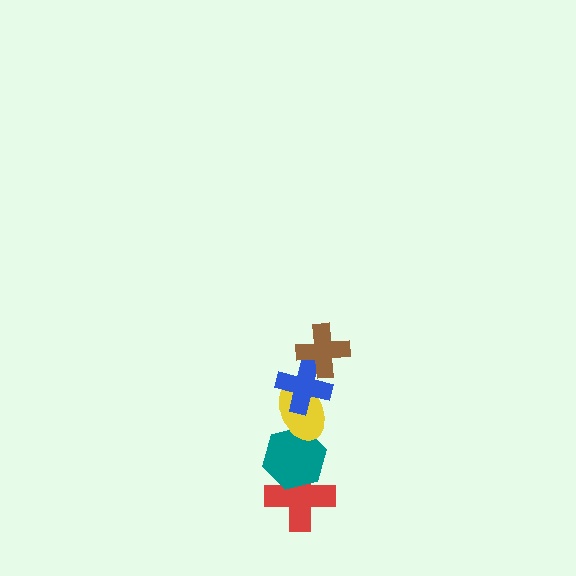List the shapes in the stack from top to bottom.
From top to bottom: the brown cross, the blue cross, the yellow ellipse, the teal hexagon, the red cross.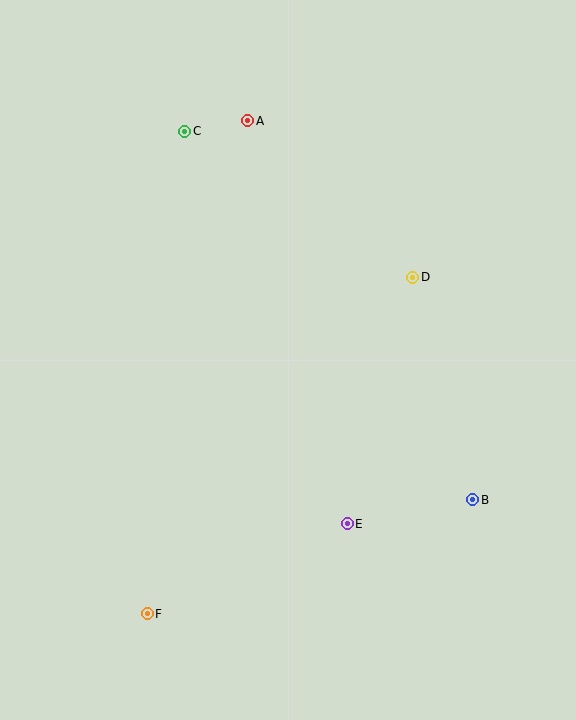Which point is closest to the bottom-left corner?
Point F is closest to the bottom-left corner.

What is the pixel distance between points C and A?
The distance between C and A is 64 pixels.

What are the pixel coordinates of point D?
Point D is at (413, 277).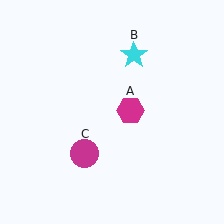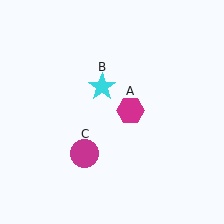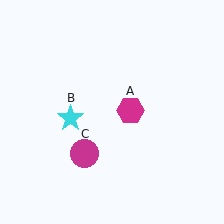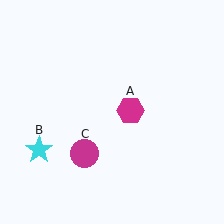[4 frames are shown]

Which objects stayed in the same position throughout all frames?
Magenta hexagon (object A) and magenta circle (object C) remained stationary.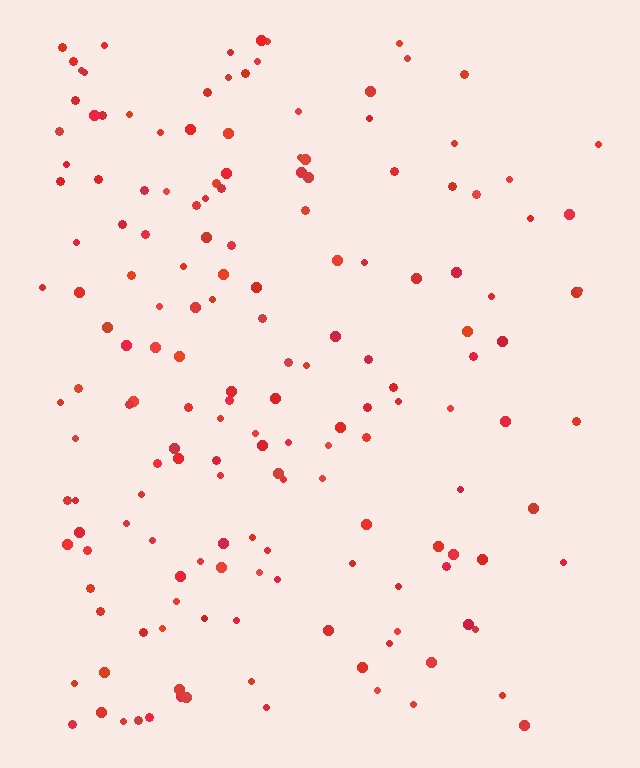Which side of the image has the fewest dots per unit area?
The right.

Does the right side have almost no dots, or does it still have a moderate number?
Still a moderate number, just noticeably fewer than the left.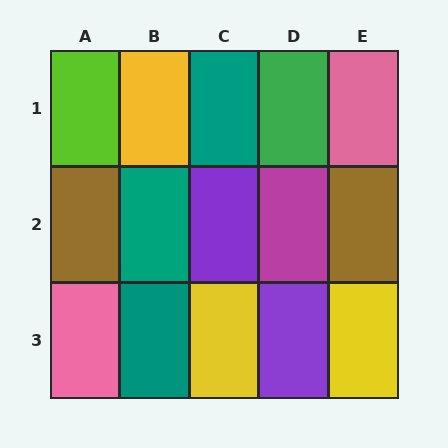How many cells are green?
1 cell is green.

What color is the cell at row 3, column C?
Yellow.